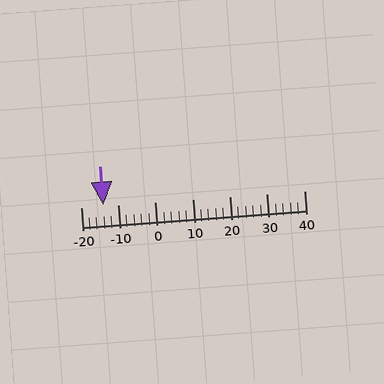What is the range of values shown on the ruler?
The ruler shows values from -20 to 40.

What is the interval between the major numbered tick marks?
The major tick marks are spaced 10 units apart.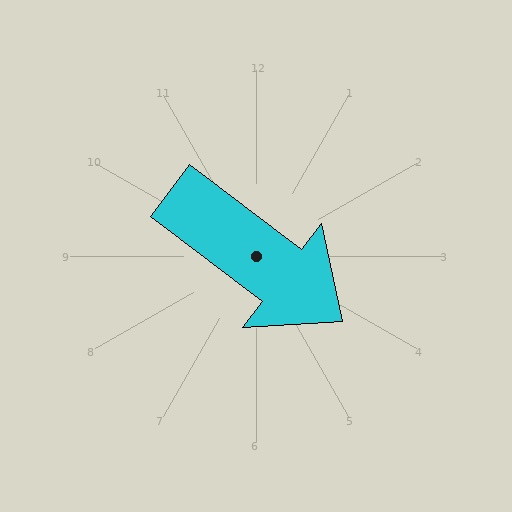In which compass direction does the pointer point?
Southeast.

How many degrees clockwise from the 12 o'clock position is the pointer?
Approximately 127 degrees.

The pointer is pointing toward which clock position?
Roughly 4 o'clock.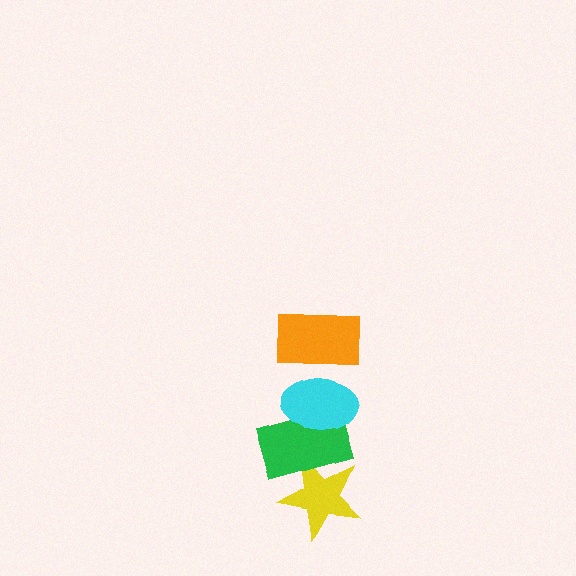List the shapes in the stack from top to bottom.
From top to bottom: the orange rectangle, the cyan ellipse, the green rectangle, the yellow star.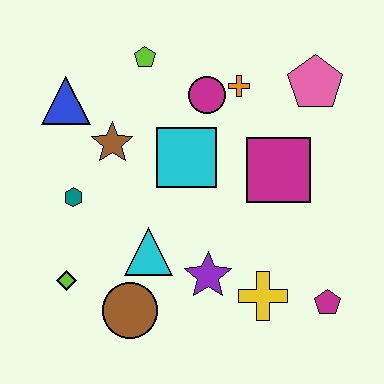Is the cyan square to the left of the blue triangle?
No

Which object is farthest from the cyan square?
The magenta pentagon is farthest from the cyan square.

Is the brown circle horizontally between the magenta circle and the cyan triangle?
No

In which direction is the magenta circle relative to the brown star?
The magenta circle is to the right of the brown star.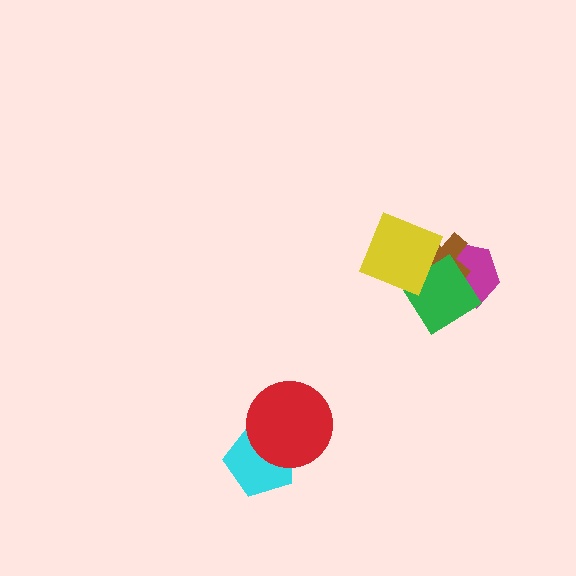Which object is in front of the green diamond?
The yellow diamond is in front of the green diamond.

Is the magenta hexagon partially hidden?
Yes, it is partially covered by another shape.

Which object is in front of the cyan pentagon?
The red circle is in front of the cyan pentagon.